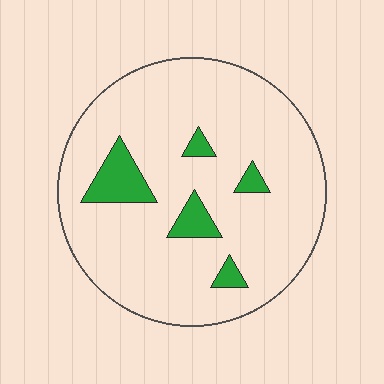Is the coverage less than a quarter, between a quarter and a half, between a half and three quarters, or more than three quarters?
Less than a quarter.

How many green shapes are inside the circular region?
5.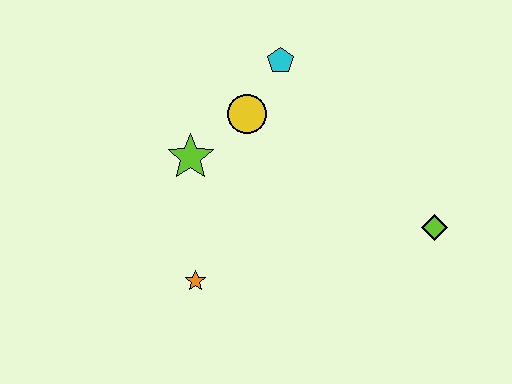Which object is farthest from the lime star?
The lime diamond is farthest from the lime star.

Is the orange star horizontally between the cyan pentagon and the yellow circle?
No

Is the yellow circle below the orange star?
No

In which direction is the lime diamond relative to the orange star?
The lime diamond is to the right of the orange star.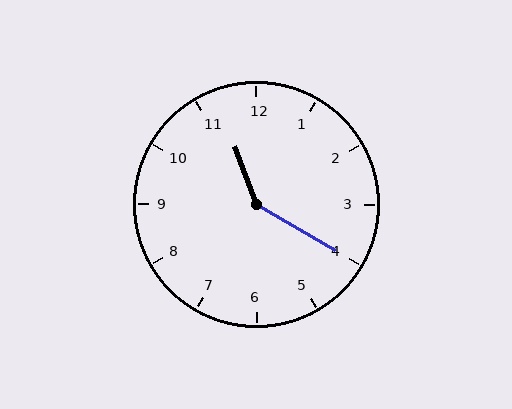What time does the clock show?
11:20.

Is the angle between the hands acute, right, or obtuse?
It is obtuse.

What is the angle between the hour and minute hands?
Approximately 140 degrees.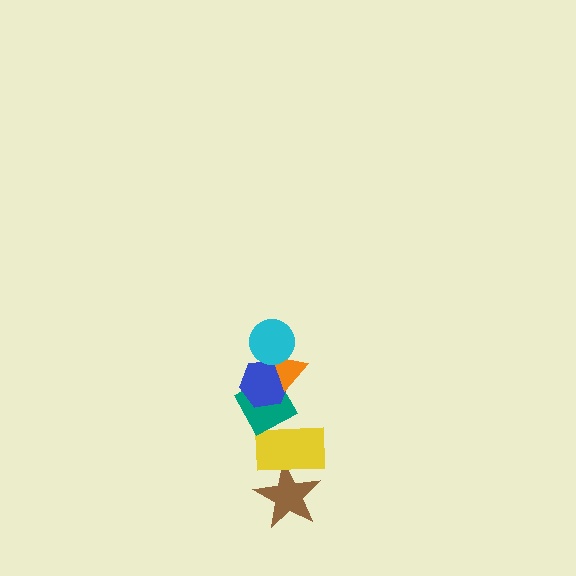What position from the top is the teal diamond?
The teal diamond is 4th from the top.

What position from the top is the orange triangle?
The orange triangle is 2nd from the top.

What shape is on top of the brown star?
The yellow rectangle is on top of the brown star.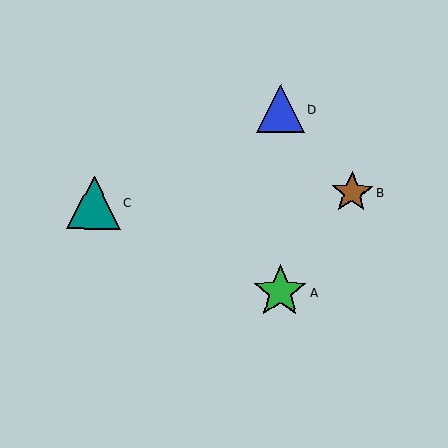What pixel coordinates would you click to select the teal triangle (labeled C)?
Click at (94, 202) to select the teal triangle C.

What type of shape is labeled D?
Shape D is a blue triangle.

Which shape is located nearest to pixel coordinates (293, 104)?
The blue triangle (labeled D) at (280, 109) is nearest to that location.